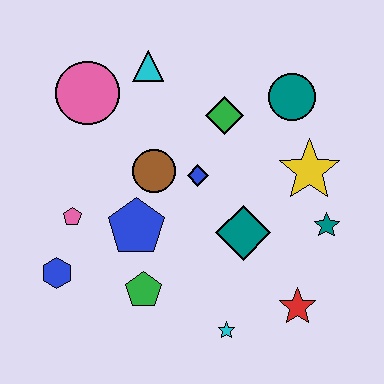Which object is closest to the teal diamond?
The blue diamond is closest to the teal diamond.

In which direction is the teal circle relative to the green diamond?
The teal circle is to the right of the green diamond.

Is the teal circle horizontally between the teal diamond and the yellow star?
Yes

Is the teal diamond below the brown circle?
Yes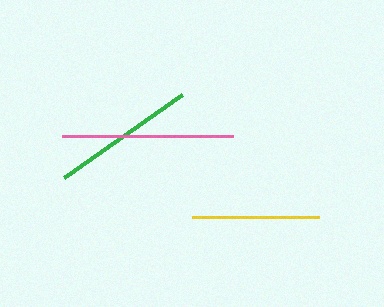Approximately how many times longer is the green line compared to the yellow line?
The green line is approximately 1.1 times the length of the yellow line.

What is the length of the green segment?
The green segment is approximately 144 pixels long.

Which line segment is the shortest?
The yellow line is the shortest at approximately 127 pixels.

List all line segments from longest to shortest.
From longest to shortest: pink, green, yellow.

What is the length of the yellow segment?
The yellow segment is approximately 127 pixels long.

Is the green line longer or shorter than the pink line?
The pink line is longer than the green line.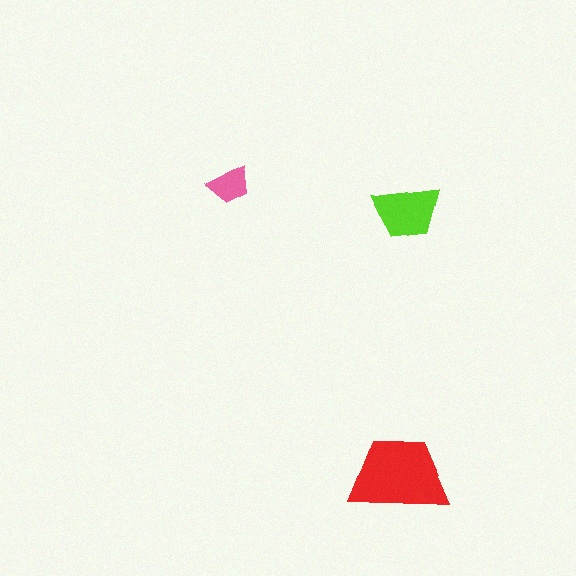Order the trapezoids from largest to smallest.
the red one, the lime one, the pink one.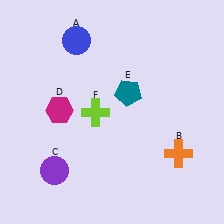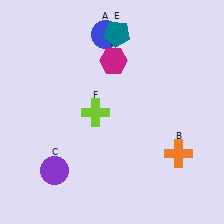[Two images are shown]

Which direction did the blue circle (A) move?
The blue circle (A) moved right.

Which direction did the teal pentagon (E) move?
The teal pentagon (E) moved up.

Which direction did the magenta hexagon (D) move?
The magenta hexagon (D) moved right.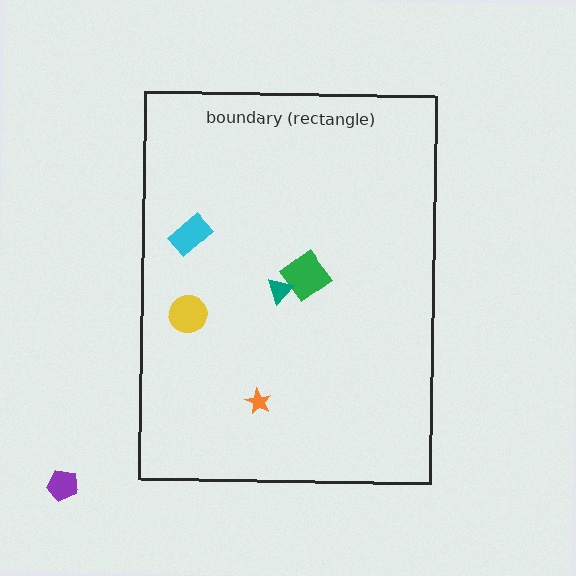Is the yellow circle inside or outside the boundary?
Inside.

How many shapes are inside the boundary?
5 inside, 1 outside.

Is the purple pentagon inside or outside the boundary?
Outside.